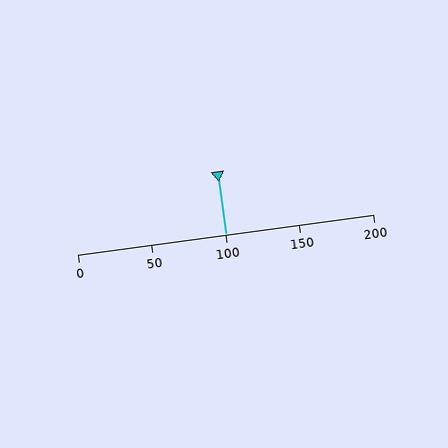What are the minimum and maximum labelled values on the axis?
The axis runs from 0 to 200.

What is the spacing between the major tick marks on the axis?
The major ticks are spaced 50 apart.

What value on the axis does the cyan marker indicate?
The marker indicates approximately 100.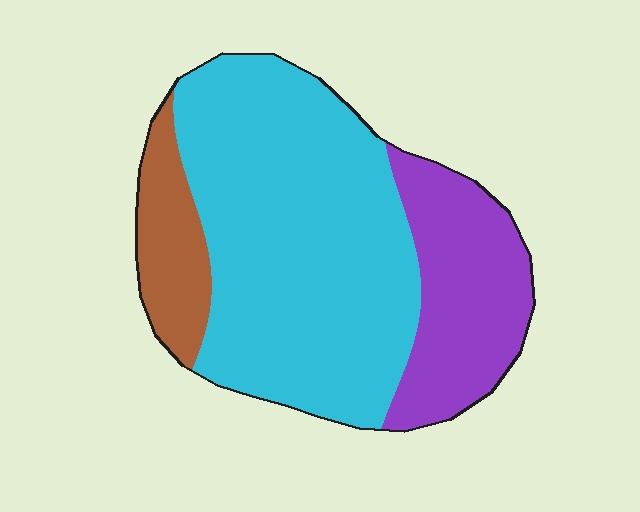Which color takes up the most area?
Cyan, at roughly 65%.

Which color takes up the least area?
Brown, at roughly 10%.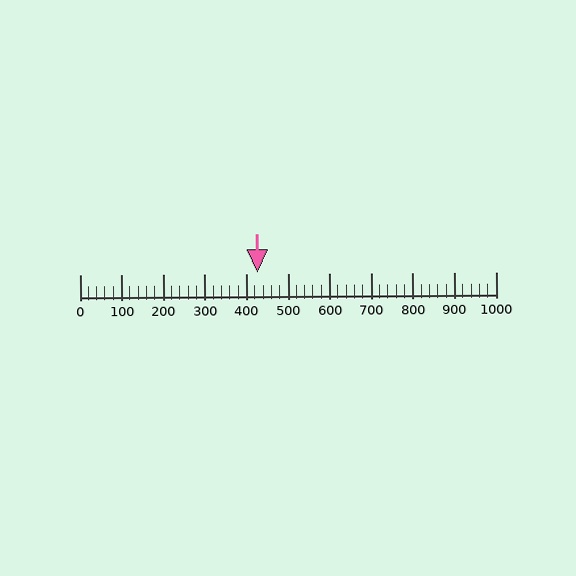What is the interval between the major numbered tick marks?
The major tick marks are spaced 100 units apart.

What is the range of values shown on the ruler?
The ruler shows values from 0 to 1000.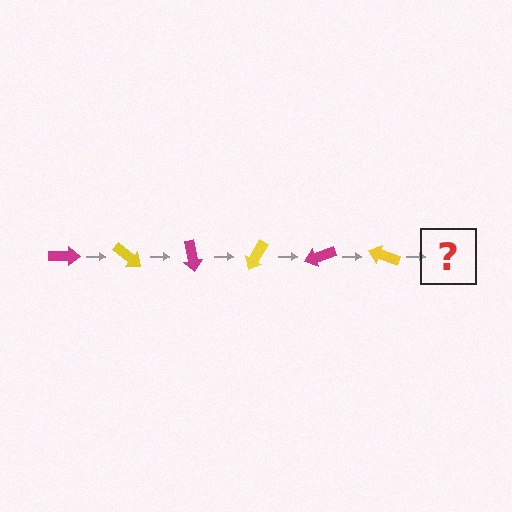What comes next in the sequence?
The next element should be a magenta arrow, rotated 240 degrees from the start.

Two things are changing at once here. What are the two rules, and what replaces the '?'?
The two rules are that it rotates 40 degrees each step and the color cycles through magenta and yellow. The '?' should be a magenta arrow, rotated 240 degrees from the start.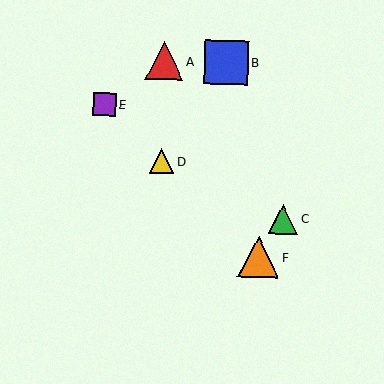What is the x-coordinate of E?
Object E is at x≈104.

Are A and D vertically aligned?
Yes, both are at x≈164.